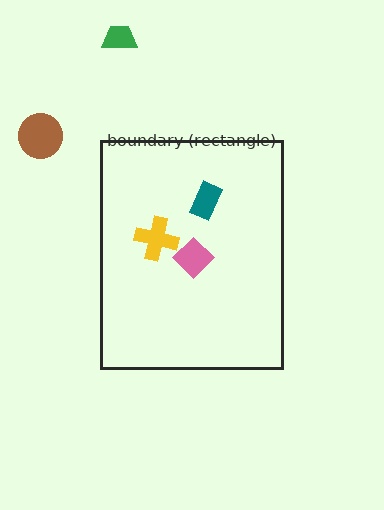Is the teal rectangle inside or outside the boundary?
Inside.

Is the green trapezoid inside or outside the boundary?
Outside.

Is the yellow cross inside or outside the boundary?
Inside.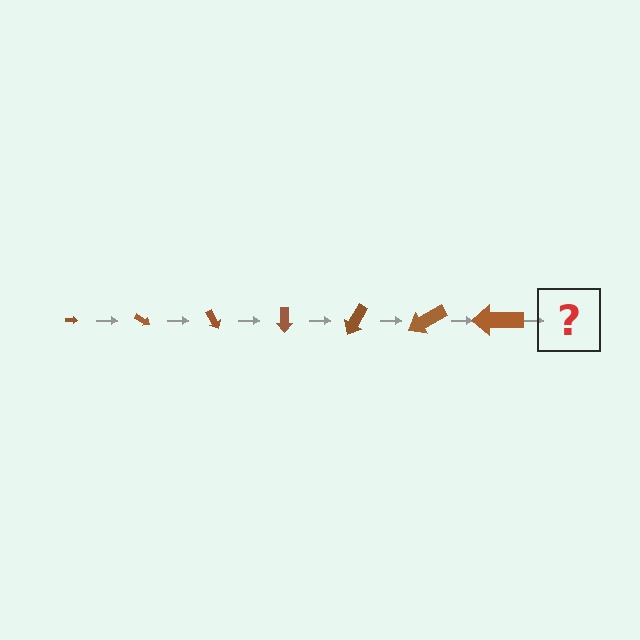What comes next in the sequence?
The next element should be an arrow, larger than the previous one and rotated 210 degrees from the start.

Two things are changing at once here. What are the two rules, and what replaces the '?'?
The two rules are that the arrow grows larger each step and it rotates 30 degrees each step. The '?' should be an arrow, larger than the previous one and rotated 210 degrees from the start.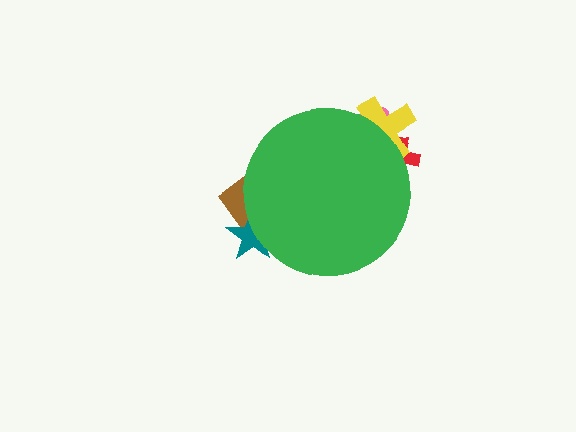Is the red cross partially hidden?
Yes, the red cross is partially hidden behind the green circle.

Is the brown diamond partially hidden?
Yes, the brown diamond is partially hidden behind the green circle.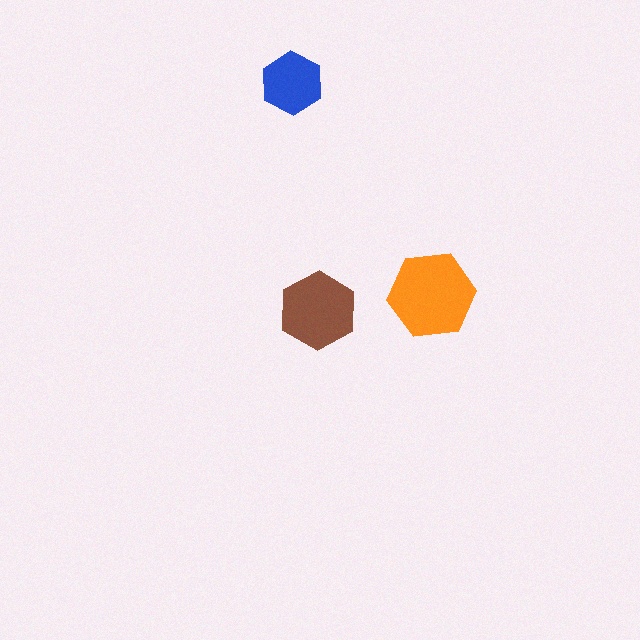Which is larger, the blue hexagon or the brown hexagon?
The brown one.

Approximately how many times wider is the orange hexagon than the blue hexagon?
About 1.5 times wider.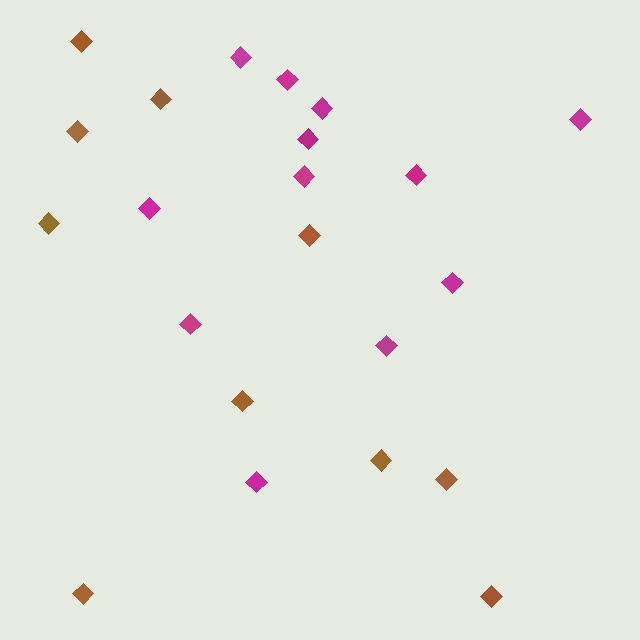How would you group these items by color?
There are 2 groups: one group of brown diamonds (10) and one group of magenta diamonds (12).